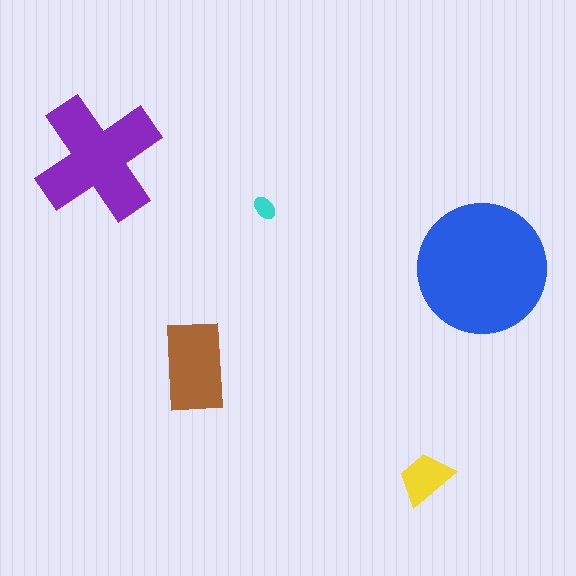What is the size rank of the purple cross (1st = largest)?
2nd.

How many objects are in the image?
There are 5 objects in the image.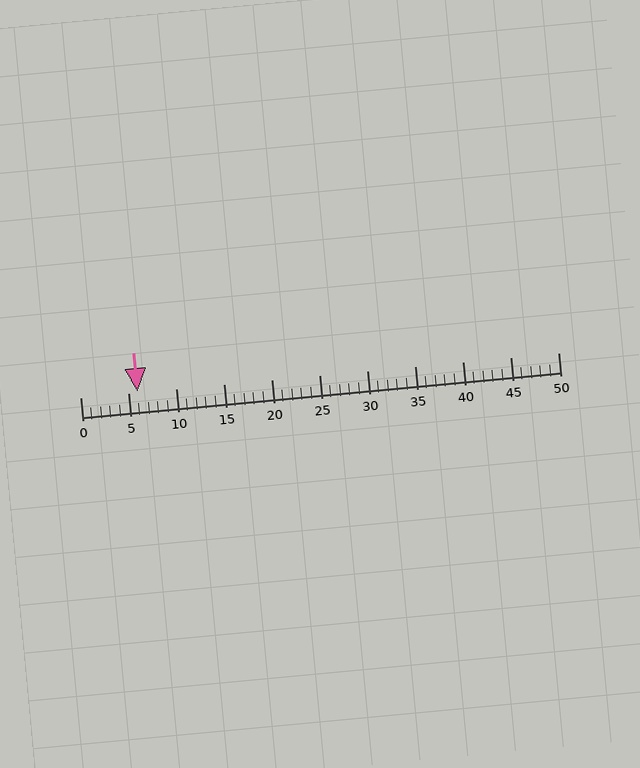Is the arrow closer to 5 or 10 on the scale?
The arrow is closer to 5.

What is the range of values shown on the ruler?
The ruler shows values from 0 to 50.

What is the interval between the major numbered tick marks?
The major tick marks are spaced 5 units apart.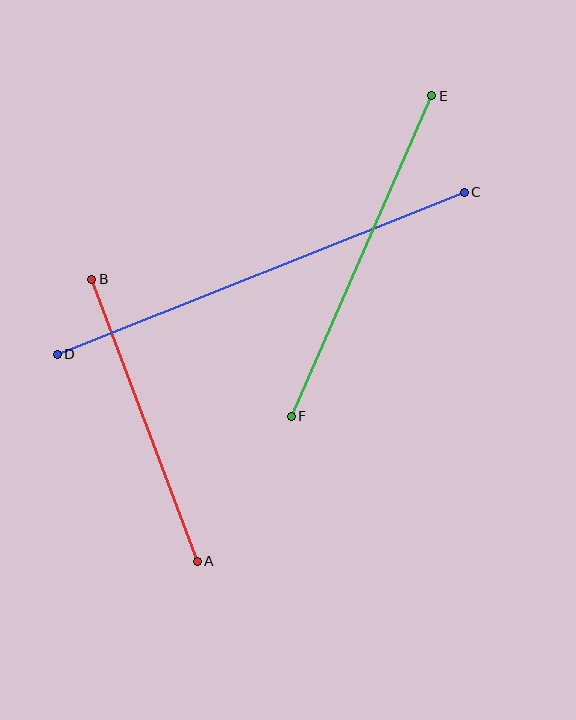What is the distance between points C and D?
The distance is approximately 438 pixels.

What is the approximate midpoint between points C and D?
The midpoint is at approximately (261, 273) pixels.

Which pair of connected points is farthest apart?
Points C and D are farthest apart.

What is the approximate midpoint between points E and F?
The midpoint is at approximately (361, 256) pixels.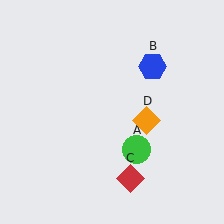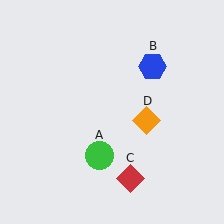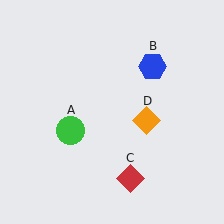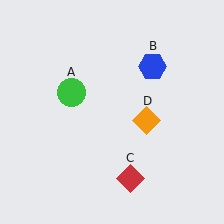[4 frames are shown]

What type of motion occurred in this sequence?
The green circle (object A) rotated clockwise around the center of the scene.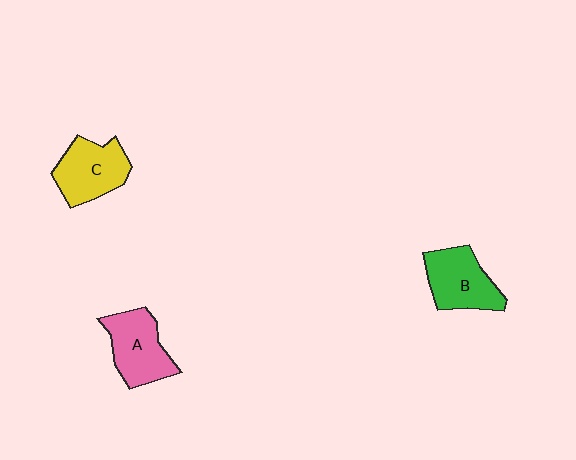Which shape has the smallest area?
Shape C (yellow).